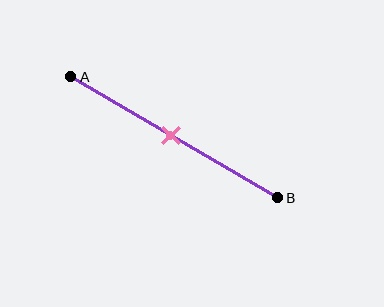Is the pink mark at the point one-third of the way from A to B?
No, the mark is at about 50% from A, not at the 33% one-third point.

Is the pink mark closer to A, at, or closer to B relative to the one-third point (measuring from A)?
The pink mark is closer to point B than the one-third point of segment AB.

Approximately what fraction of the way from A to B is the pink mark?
The pink mark is approximately 50% of the way from A to B.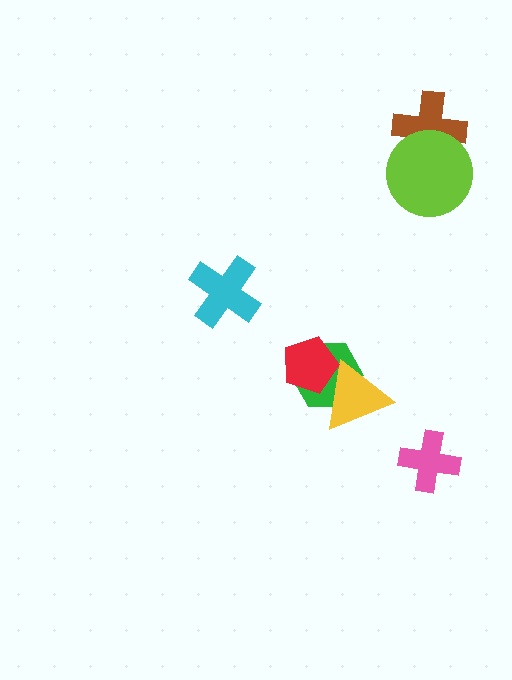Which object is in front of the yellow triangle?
The red pentagon is in front of the yellow triangle.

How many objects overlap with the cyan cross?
0 objects overlap with the cyan cross.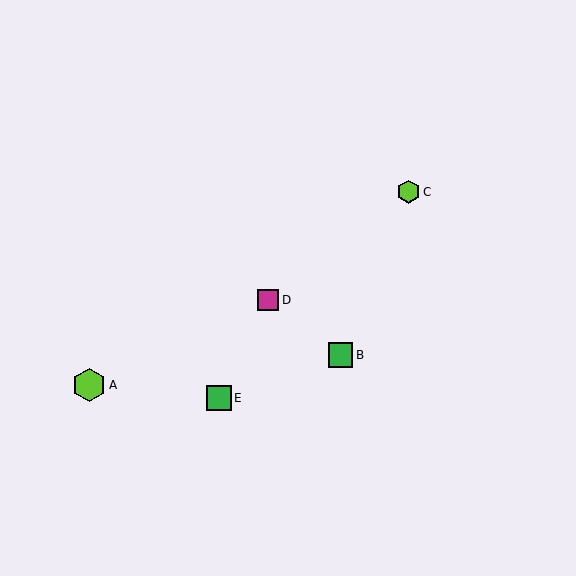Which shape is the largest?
The lime hexagon (labeled A) is the largest.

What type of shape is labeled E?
Shape E is a green square.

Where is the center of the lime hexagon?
The center of the lime hexagon is at (408, 192).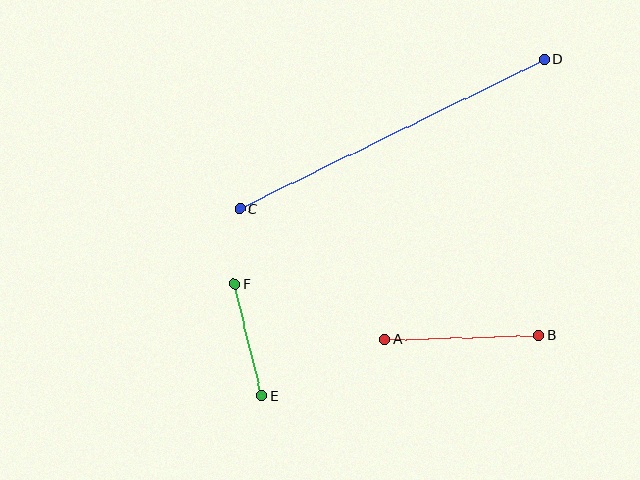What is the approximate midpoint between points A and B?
The midpoint is at approximately (462, 337) pixels.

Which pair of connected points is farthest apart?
Points C and D are farthest apart.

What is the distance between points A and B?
The distance is approximately 154 pixels.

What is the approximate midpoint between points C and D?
The midpoint is at approximately (392, 134) pixels.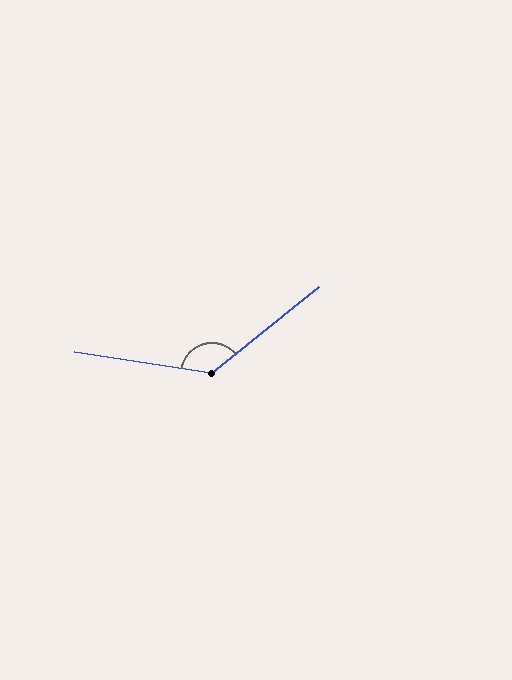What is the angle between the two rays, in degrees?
Approximately 132 degrees.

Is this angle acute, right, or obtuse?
It is obtuse.